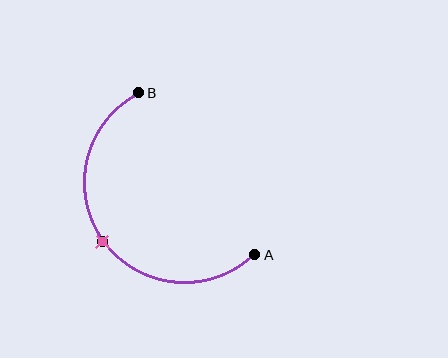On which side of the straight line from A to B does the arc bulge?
The arc bulges below and to the left of the straight line connecting A and B.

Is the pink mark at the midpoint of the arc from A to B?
Yes. The pink mark lies on the arc at equal arc-length from both A and B — it is the arc midpoint.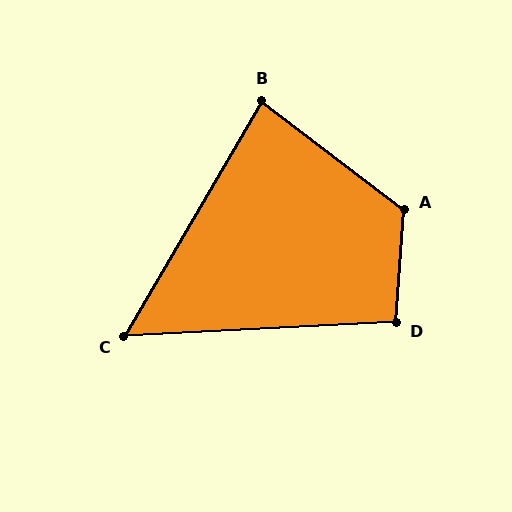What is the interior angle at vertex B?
Approximately 83 degrees (acute).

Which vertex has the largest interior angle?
A, at approximately 123 degrees.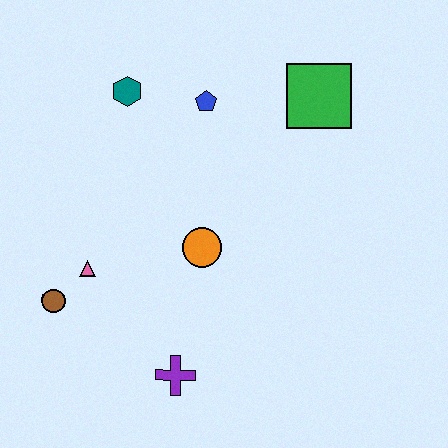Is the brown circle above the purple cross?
Yes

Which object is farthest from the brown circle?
The green square is farthest from the brown circle.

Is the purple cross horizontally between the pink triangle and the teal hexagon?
No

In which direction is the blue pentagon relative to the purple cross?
The blue pentagon is above the purple cross.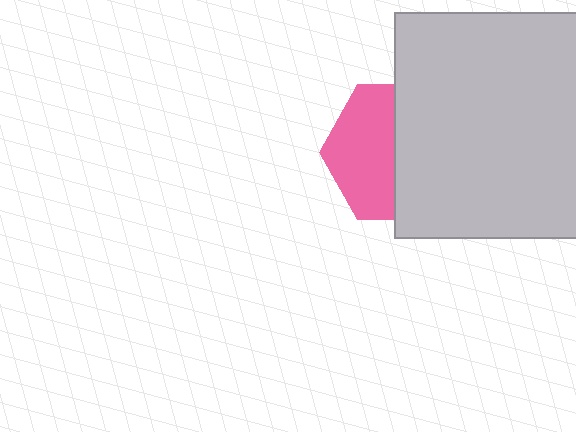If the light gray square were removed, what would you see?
You would see the complete pink hexagon.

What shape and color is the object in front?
The object in front is a light gray square.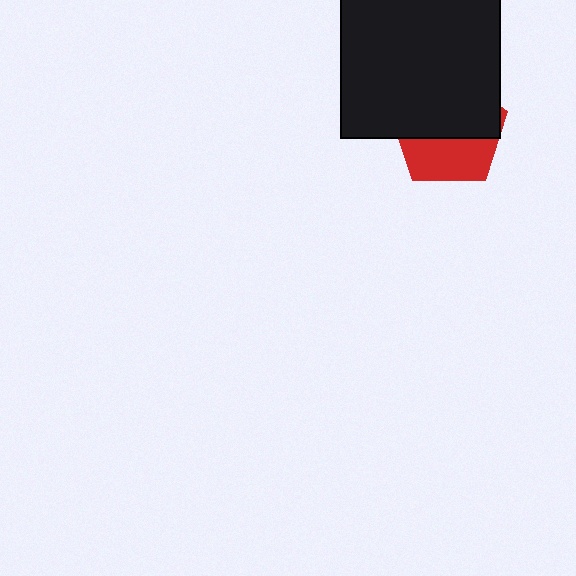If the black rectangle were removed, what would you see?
You would see the complete red pentagon.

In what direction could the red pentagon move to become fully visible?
The red pentagon could move down. That would shift it out from behind the black rectangle entirely.